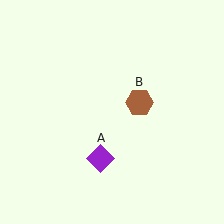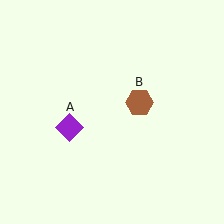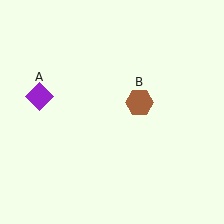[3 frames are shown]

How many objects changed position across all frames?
1 object changed position: purple diamond (object A).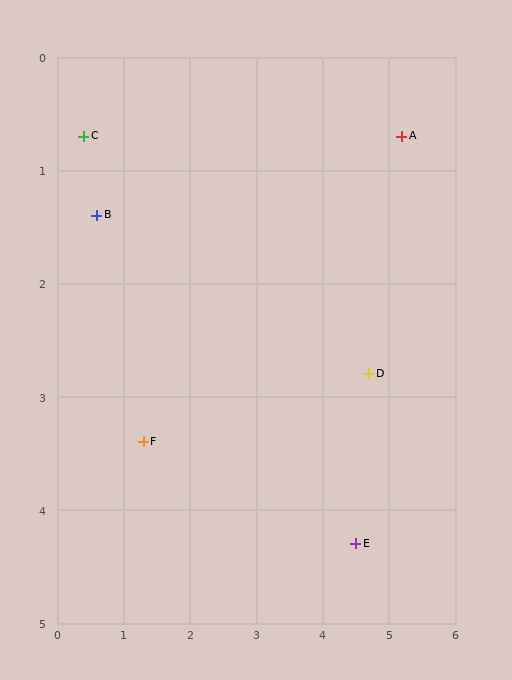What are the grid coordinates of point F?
Point F is at approximately (1.3, 3.4).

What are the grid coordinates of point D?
Point D is at approximately (4.7, 2.8).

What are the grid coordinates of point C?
Point C is at approximately (0.4, 0.7).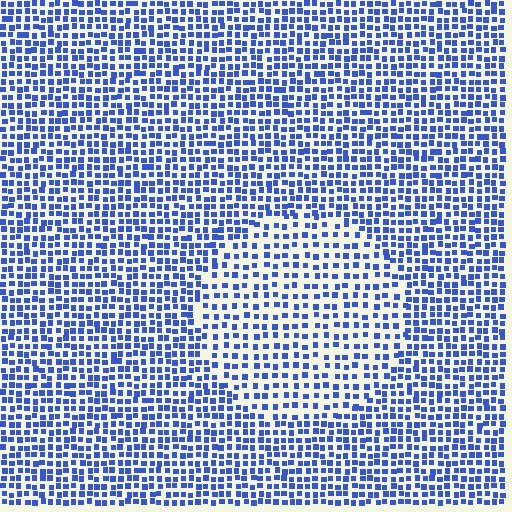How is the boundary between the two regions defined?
The boundary is defined by a change in element density (approximately 1.7x ratio). All elements are the same color, size, and shape.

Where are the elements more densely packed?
The elements are more densely packed outside the circle boundary.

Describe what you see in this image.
The image contains small blue elements arranged at two different densities. A circle-shaped region is visible where the elements are less densely packed than the surrounding area.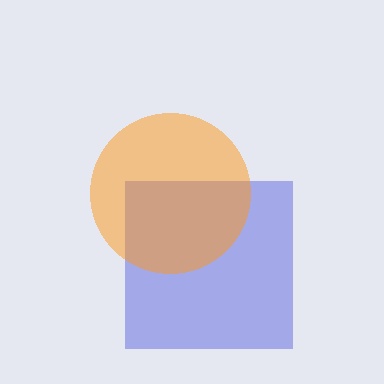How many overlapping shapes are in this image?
There are 2 overlapping shapes in the image.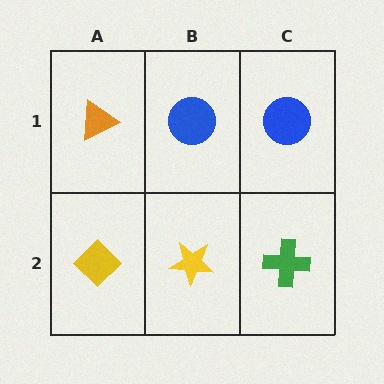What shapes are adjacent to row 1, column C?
A green cross (row 2, column C), a blue circle (row 1, column B).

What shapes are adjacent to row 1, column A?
A yellow diamond (row 2, column A), a blue circle (row 1, column B).